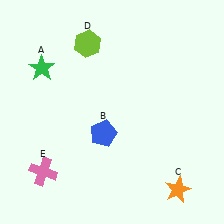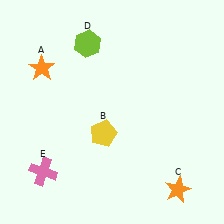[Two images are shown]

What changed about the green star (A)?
In Image 1, A is green. In Image 2, it changed to orange.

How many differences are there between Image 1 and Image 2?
There are 2 differences between the two images.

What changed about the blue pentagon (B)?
In Image 1, B is blue. In Image 2, it changed to yellow.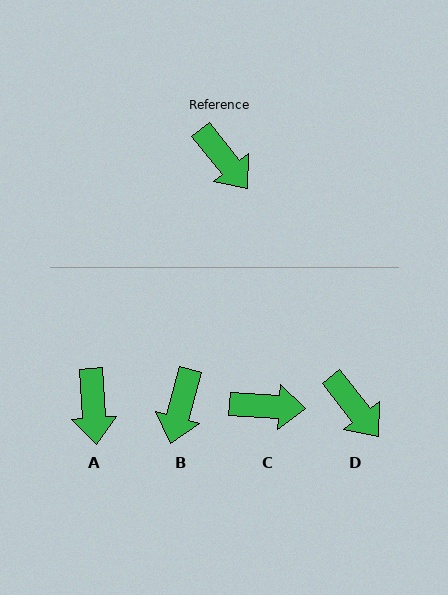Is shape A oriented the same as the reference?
No, it is off by about 34 degrees.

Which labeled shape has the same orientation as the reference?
D.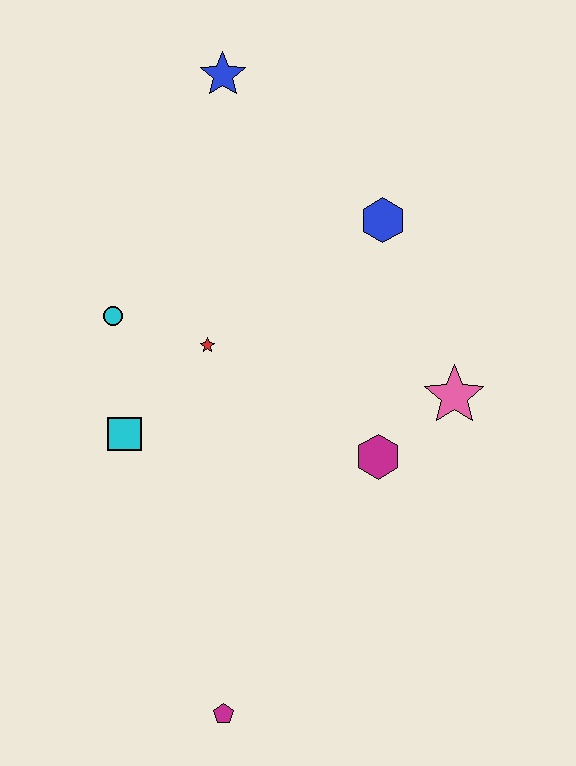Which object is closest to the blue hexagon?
The pink star is closest to the blue hexagon.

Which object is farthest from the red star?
The magenta pentagon is farthest from the red star.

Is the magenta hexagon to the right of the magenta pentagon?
Yes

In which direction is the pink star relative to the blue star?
The pink star is below the blue star.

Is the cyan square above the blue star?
No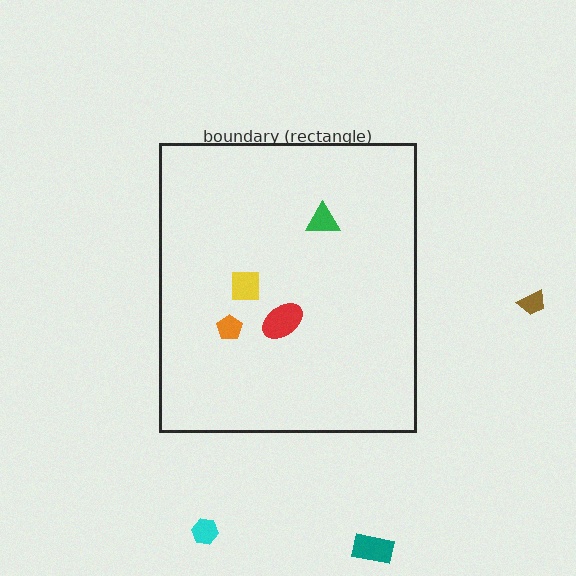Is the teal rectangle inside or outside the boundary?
Outside.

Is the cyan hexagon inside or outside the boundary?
Outside.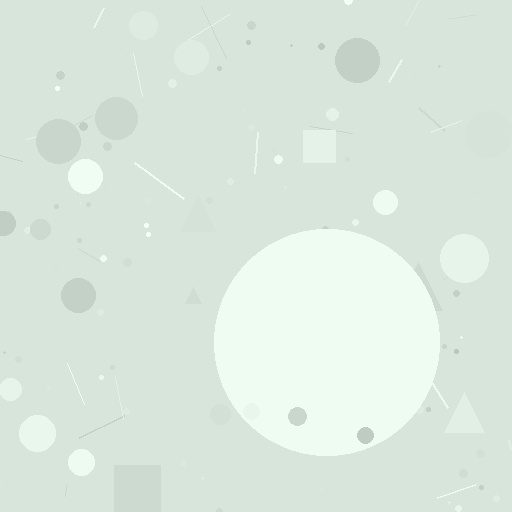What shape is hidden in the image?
A circle is hidden in the image.